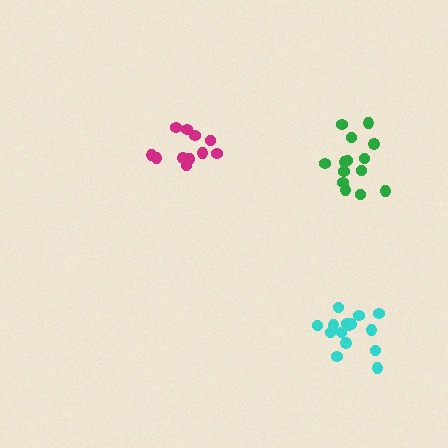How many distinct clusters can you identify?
There are 3 distinct clusters.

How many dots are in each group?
Group 1: 15 dots, Group 2: 12 dots, Group 3: 14 dots (41 total).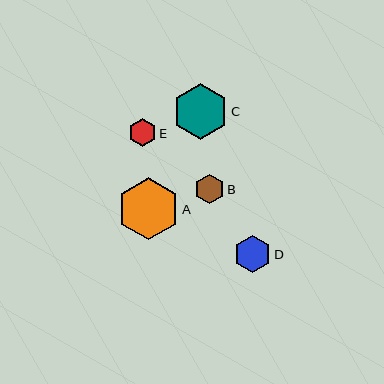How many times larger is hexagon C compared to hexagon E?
Hexagon C is approximately 2.0 times the size of hexagon E.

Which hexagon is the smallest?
Hexagon E is the smallest with a size of approximately 28 pixels.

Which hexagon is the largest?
Hexagon A is the largest with a size of approximately 62 pixels.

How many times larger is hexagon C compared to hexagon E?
Hexagon C is approximately 2.0 times the size of hexagon E.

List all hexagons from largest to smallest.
From largest to smallest: A, C, D, B, E.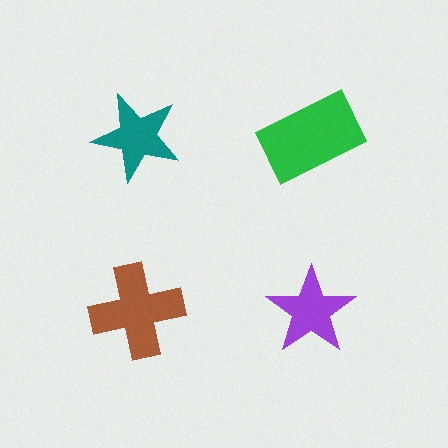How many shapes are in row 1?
2 shapes.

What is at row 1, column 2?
A green rectangle.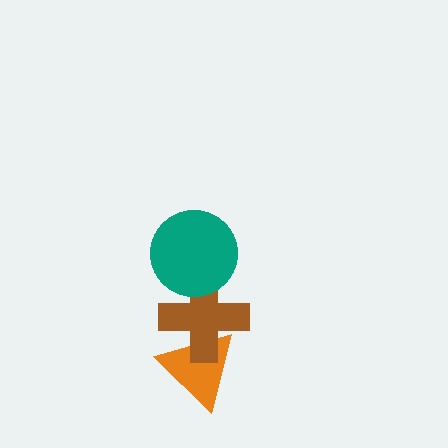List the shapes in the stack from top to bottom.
From top to bottom: the teal circle, the brown cross, the orange triangle.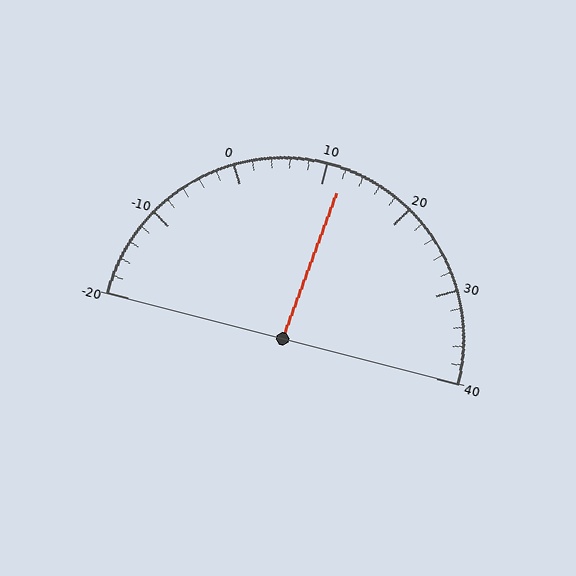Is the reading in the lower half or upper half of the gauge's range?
The reading is in the upper half of the range (-20 to 40).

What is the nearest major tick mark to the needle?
The nearest major tick mark is 10.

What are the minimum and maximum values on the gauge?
The gauge ranges from -20 to 40.